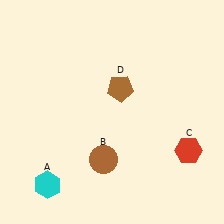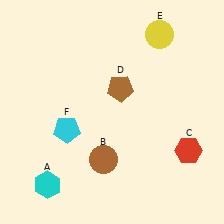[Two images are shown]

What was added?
A yellow circle (E), a cyan pentagon (F) were added in Image 2.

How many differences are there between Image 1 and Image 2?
There are 2 differences between the two images.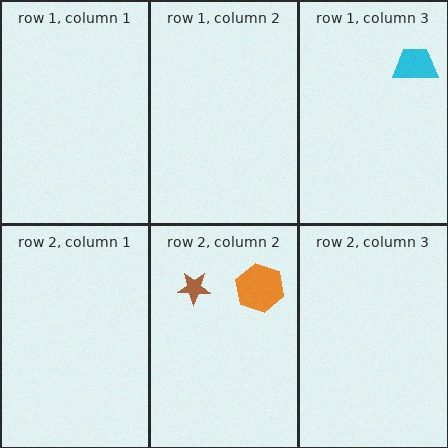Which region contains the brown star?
The row 2, column 2 region.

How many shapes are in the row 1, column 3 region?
1.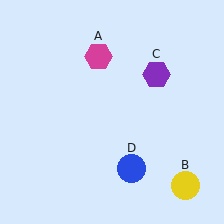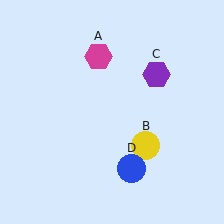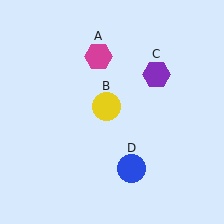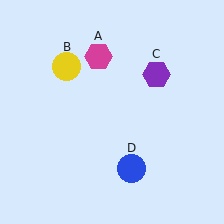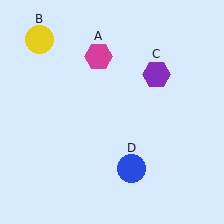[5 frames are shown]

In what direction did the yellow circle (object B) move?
The yellow circle (object B) moved up and to the left.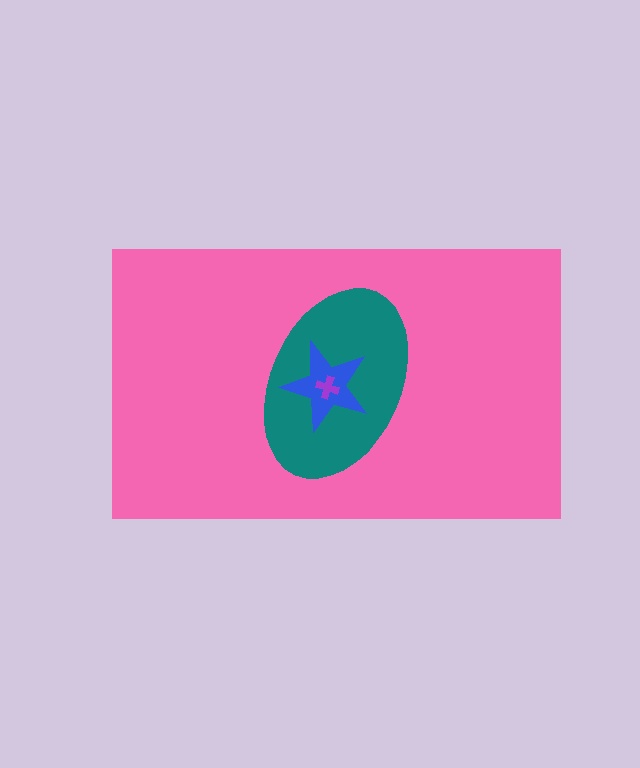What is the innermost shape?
The purple cross.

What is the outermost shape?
The pink rectangle.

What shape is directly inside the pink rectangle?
The teal ellipse.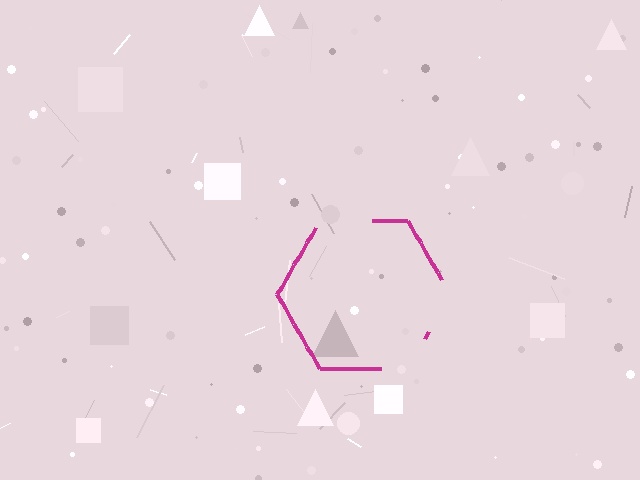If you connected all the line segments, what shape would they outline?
They would outline a hexagon.